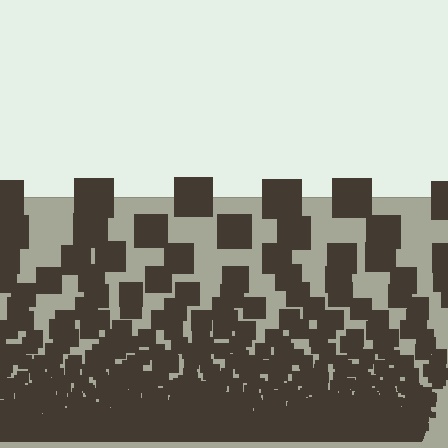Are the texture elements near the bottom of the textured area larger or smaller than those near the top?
Smaller. The gradient is inverted — elements near the bottom are smaller and denser.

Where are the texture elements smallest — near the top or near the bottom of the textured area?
Near the bottom.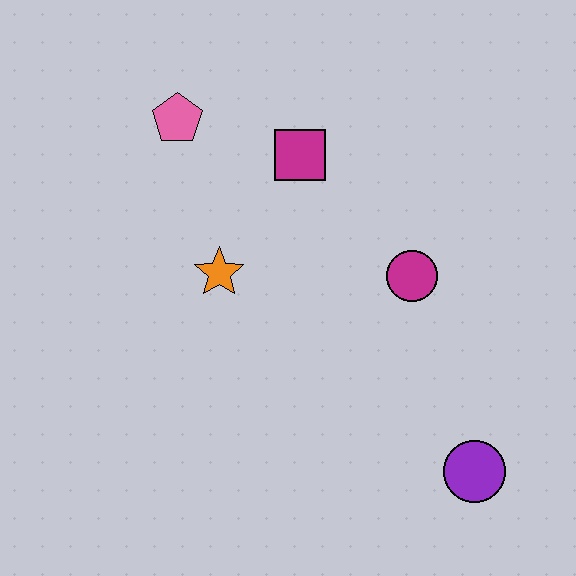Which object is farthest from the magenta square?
The purple circle is farthest from the magenta square.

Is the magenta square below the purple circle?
No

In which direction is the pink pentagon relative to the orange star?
The pink pentagon is above the orange star.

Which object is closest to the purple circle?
The magenta circle is closest to the purple circle.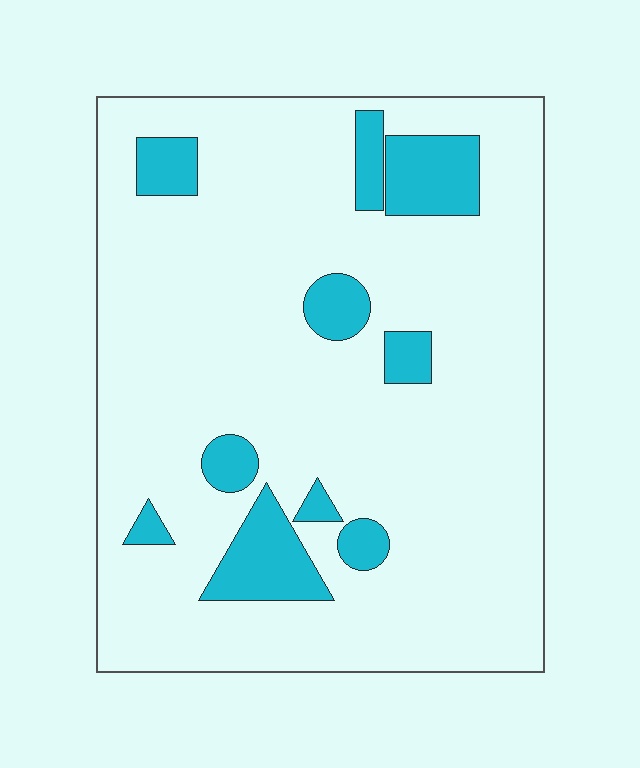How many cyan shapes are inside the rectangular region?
10.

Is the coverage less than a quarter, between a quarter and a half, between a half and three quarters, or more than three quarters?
Less than a quarter.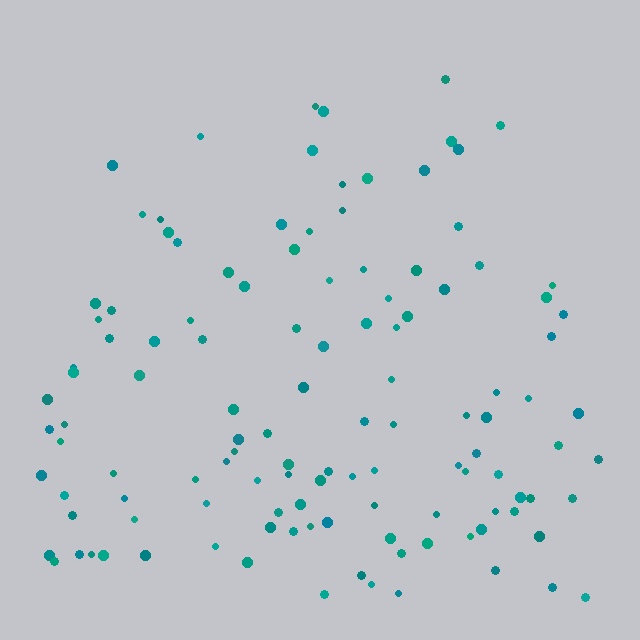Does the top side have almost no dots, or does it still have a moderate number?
Still a moderate number, just noticeably fewer than the bottom.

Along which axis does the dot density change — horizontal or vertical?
Vertical.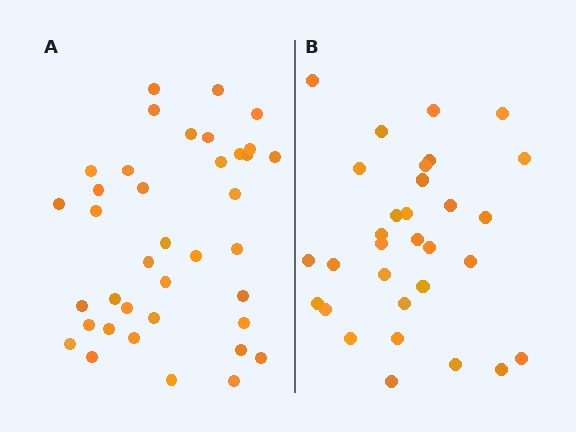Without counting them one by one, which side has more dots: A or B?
Region A (the left region) has more dots.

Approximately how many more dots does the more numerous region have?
Region A has roughly 8 or so more dots than region B.